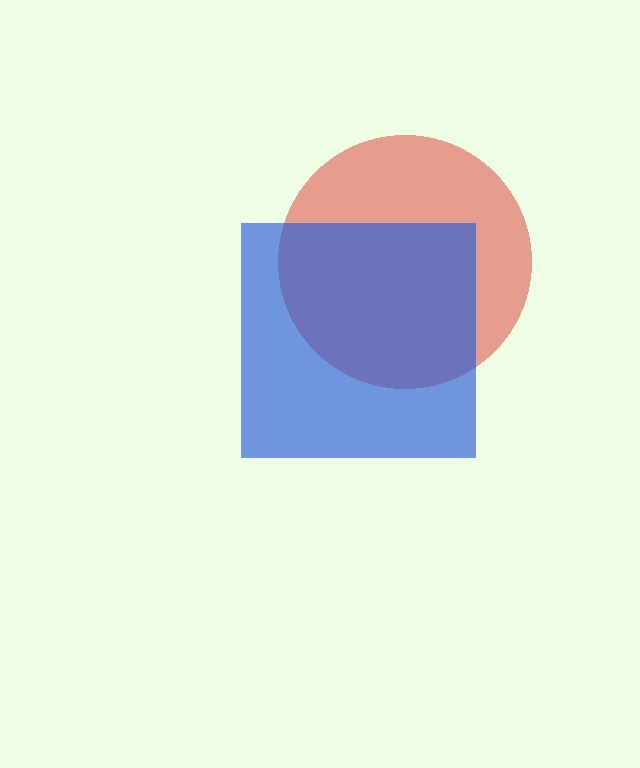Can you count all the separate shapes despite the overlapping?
Yes, there are 2 separate shapes.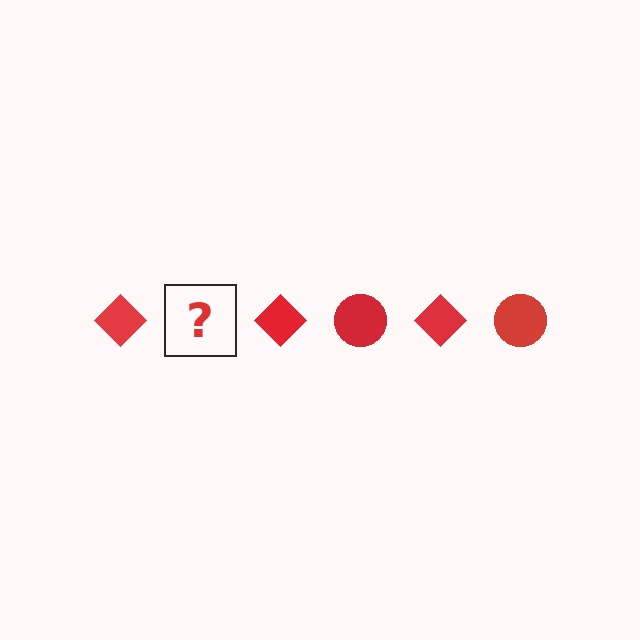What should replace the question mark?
The question mark should be replaced with a red circle.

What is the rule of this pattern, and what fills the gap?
The rule is that the pattern cycles through diamond, circle shapes in red. The gap should be filled with a red circle.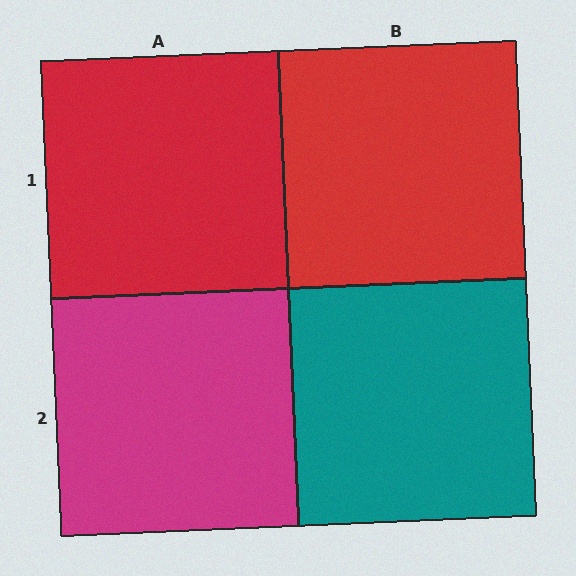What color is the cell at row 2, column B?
Teal.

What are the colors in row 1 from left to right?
Red, red.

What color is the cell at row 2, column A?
Magenta.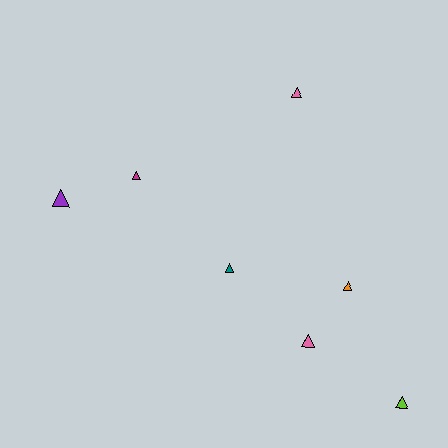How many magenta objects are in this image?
There is 1 magenta object.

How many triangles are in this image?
There are 7 triangles.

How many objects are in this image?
There are 7 objects.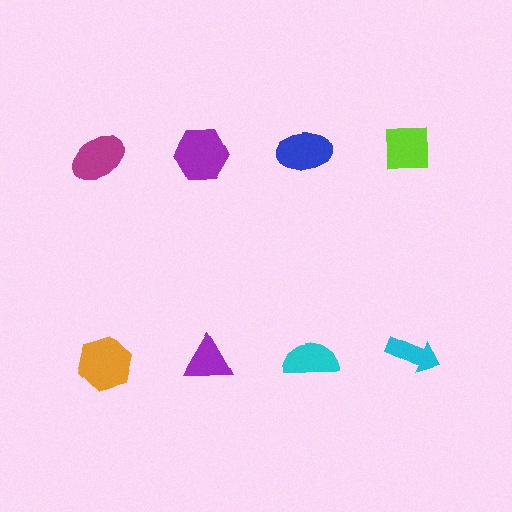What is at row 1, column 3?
A blue ellipse.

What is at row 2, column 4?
A cyan arrow.